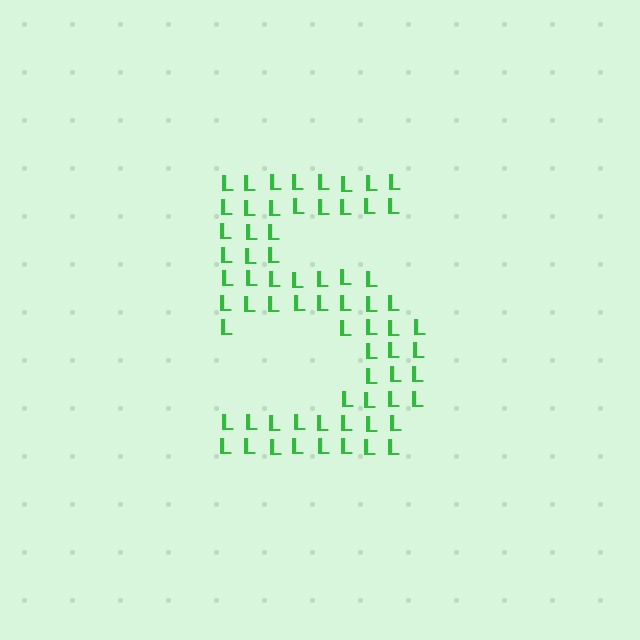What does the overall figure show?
The overall figure shows the digit 5.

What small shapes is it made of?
It is made of small letter L's.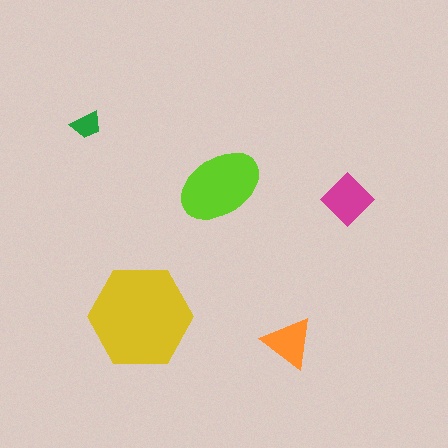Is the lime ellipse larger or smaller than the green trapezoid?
Larger.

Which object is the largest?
The yellow hexagon.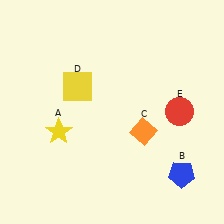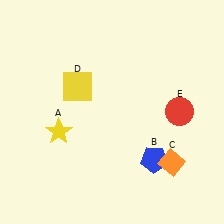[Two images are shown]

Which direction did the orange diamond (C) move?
The orange diamond (C) moved down.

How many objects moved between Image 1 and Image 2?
2 objects moved between the two images.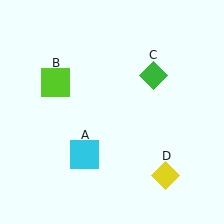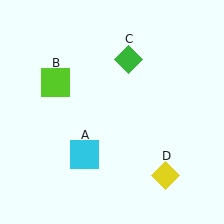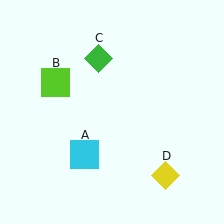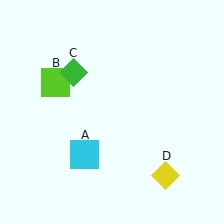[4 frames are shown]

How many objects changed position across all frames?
1 object changed position: green diamond (object C).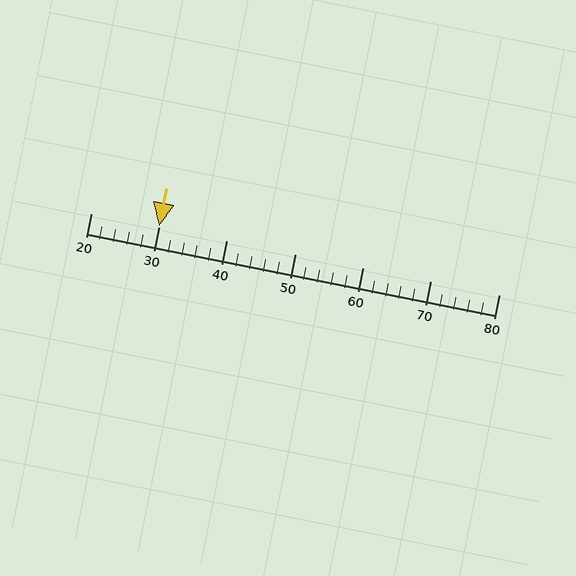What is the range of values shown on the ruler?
The ruler shows values from 20 to 80.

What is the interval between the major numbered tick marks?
The major tick marks are spaced 10 units apart.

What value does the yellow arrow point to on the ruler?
The yellow arrow points to approximately 30.